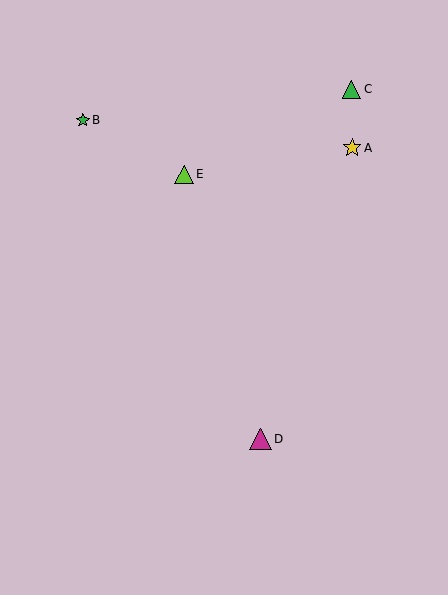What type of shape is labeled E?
Shape E is a lime triangle.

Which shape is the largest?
The magenta triangle (labeled D) is the largest.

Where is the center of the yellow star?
The center of the yellow star is at (352, 148).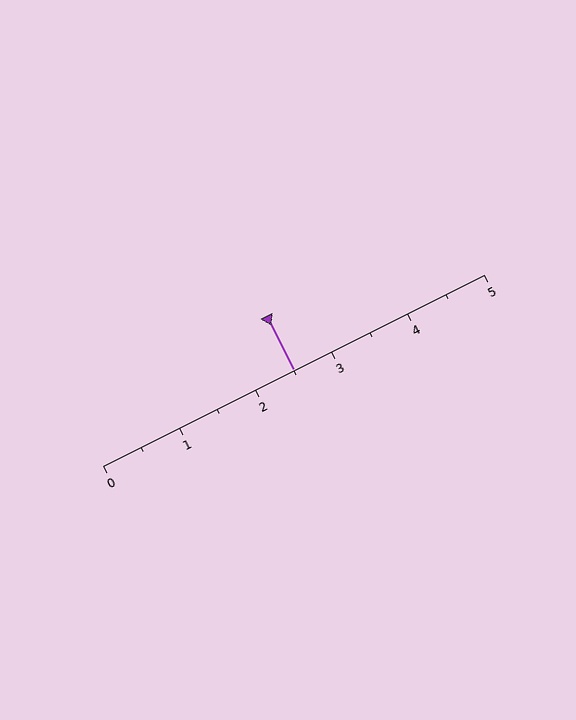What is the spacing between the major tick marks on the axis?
The major ticks are spaced 1 apart.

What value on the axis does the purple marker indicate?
The marker indicates approximately 2.5.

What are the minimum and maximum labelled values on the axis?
The axis runs from 0 to 5.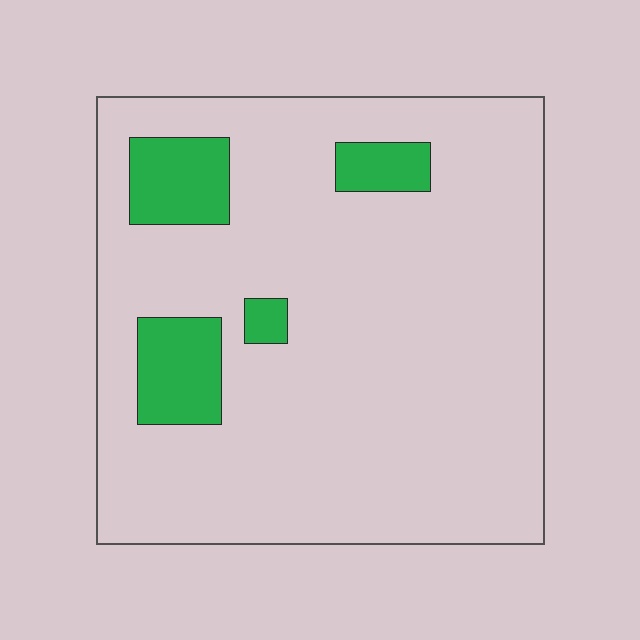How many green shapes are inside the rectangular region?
4.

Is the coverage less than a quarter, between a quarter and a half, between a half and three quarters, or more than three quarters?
Less than a quarter.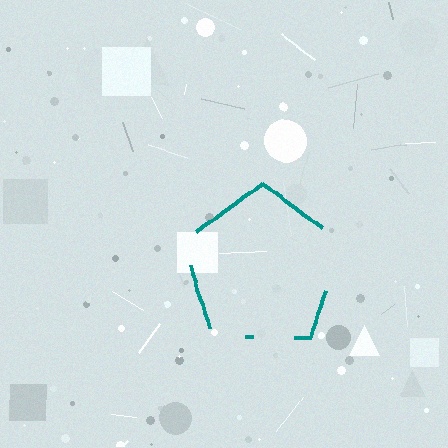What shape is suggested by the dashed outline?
The dashed outline suggests a pentagon.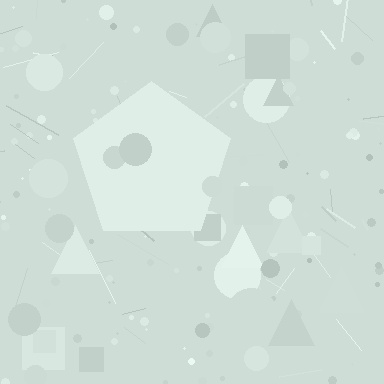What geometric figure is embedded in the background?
A pentagon is embedded in the background.